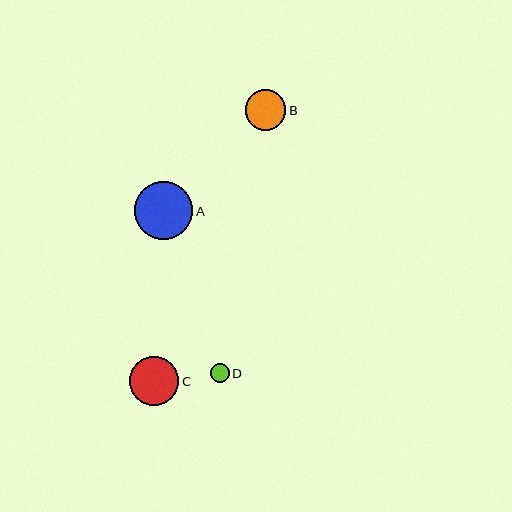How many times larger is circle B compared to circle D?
Circle B is approximately 2.1 times the size of circle D.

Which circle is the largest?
Circle A is the largest with a size of approximately 58 pixels.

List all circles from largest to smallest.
From largest to smallest: A, C, B, D.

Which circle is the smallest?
Circle D is the smallest with a size of approximately 19 pixels.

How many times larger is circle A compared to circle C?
Circle A is approximately 1.2 times the size of circle C.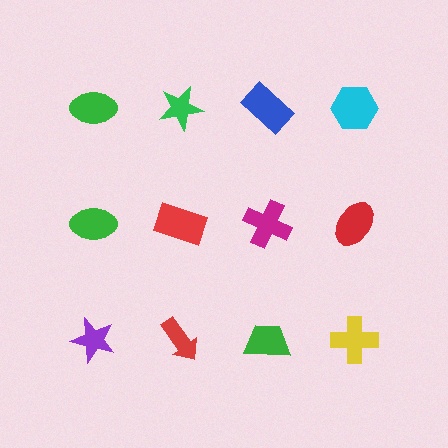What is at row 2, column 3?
A magenta cross.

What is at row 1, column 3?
A blue rectangle.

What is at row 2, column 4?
A red ellipse.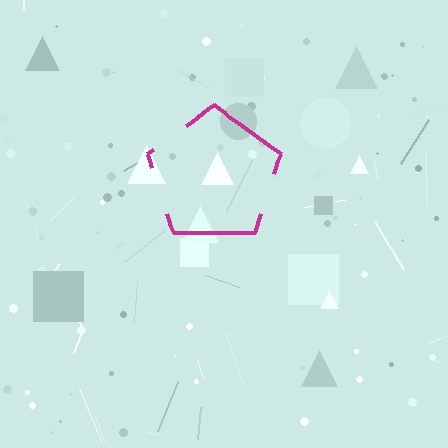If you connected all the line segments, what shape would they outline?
They would outline a pentagon.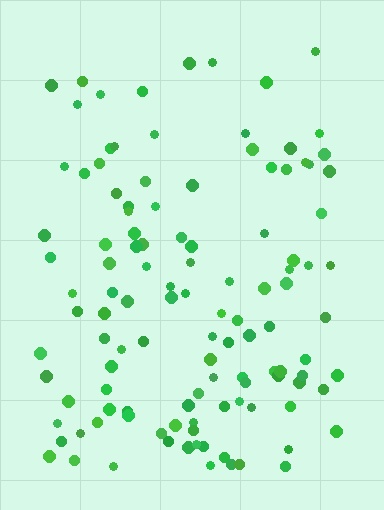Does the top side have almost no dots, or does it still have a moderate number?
Still a moderate number, just noticeably fewer than the bottom.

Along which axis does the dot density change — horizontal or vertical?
Vertical.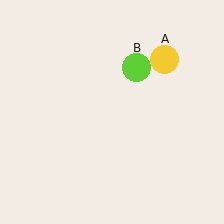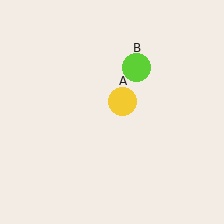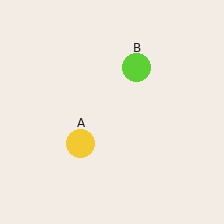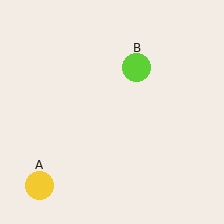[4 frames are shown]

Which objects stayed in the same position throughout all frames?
Lime circle (object B) remained stationary.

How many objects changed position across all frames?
1 object changed position: yellow circle (object A).